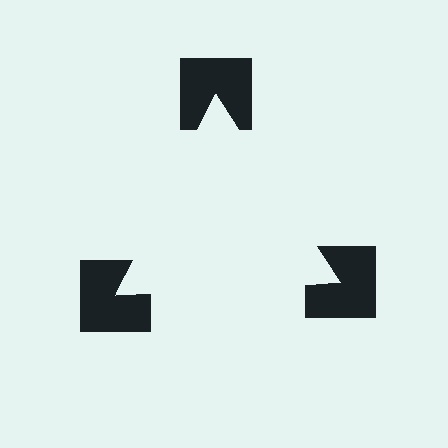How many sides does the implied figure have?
3 sides.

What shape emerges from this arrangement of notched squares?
An illusory triangle — its edges are inferred from the aligned wedge cuts in the notched squares, not physically drawn.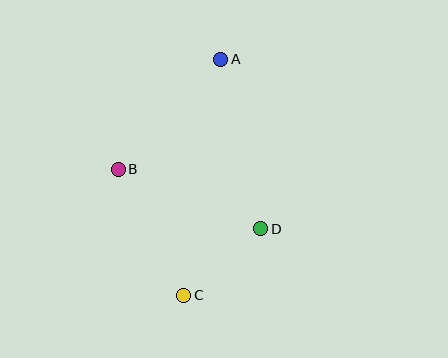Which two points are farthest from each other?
Points A and C are farthest from each other.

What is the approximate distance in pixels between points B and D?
The distance between B and D is approximately 154 pixels.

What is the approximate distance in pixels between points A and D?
The distance between A and D is approximately 174 pixels.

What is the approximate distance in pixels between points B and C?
The distance between B and C is approximately 142 pixels.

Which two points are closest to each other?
Points C and D are closest to each other.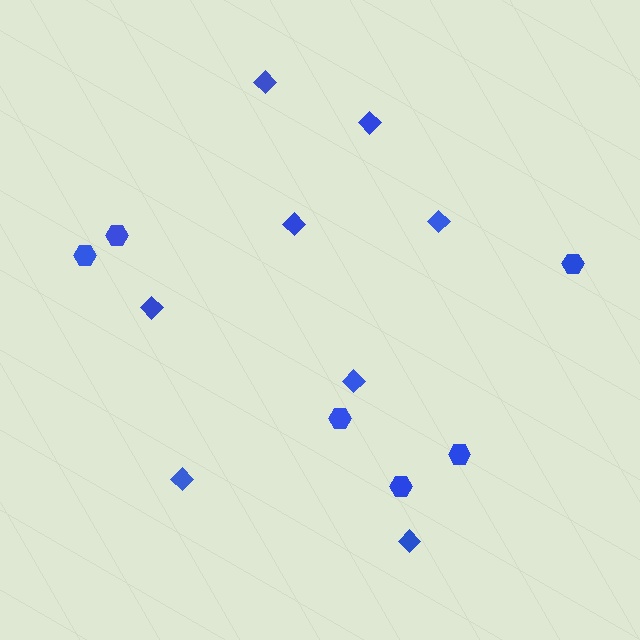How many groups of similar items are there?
There are 2 groups: one group of hexagons (6) and one group of diamonds (8).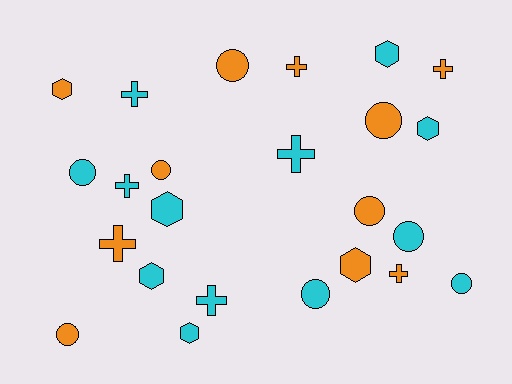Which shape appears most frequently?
Circle, with 9 objects.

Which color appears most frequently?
Cyan, with 13 objects.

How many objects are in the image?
There are 24 objects.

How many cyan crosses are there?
There are 4 cyan crosses.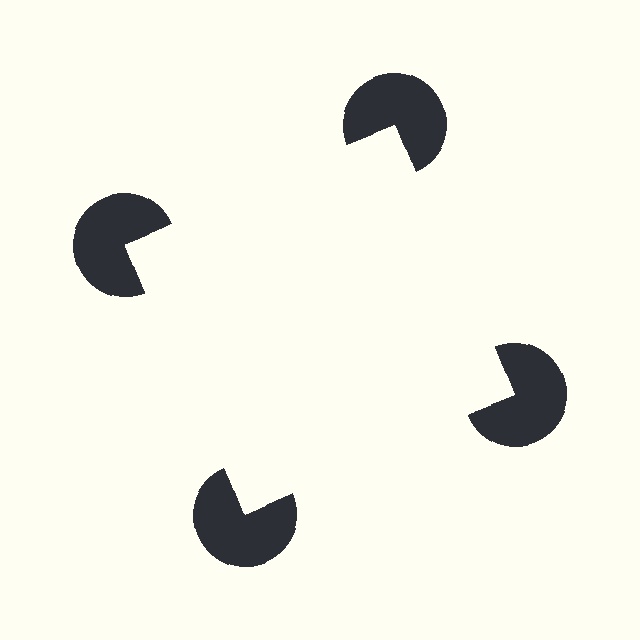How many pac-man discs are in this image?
There are 4 — one at each vertex of the illusory square.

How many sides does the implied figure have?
4 sides.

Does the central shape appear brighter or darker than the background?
It typically appears slightly brighter than the background, even though no actual brightness change is drawn.